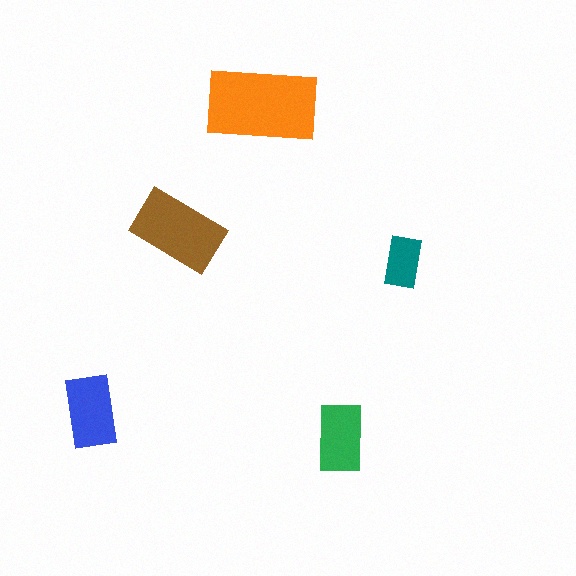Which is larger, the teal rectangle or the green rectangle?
The green one.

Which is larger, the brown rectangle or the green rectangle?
The brown one.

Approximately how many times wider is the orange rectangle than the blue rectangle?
About 1.5 times wider.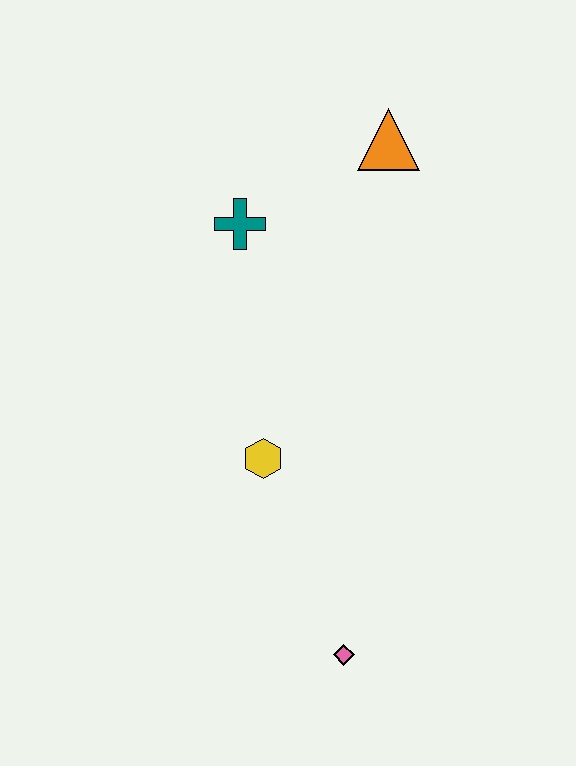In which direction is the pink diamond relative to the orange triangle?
The pink diamond is below the orange triangle.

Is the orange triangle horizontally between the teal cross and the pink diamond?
No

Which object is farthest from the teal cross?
The pink diamond is farthest from the teal cross.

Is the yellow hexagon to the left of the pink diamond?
Yes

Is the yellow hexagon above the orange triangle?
No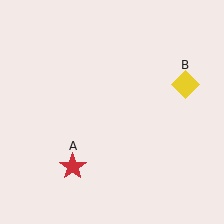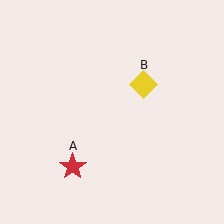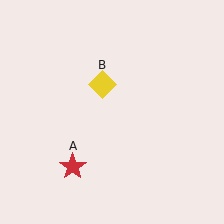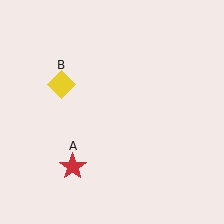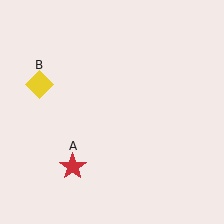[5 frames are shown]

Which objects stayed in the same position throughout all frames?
Red star (object A) remained stationary.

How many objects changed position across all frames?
1 object changed position: yellow diamond (object B).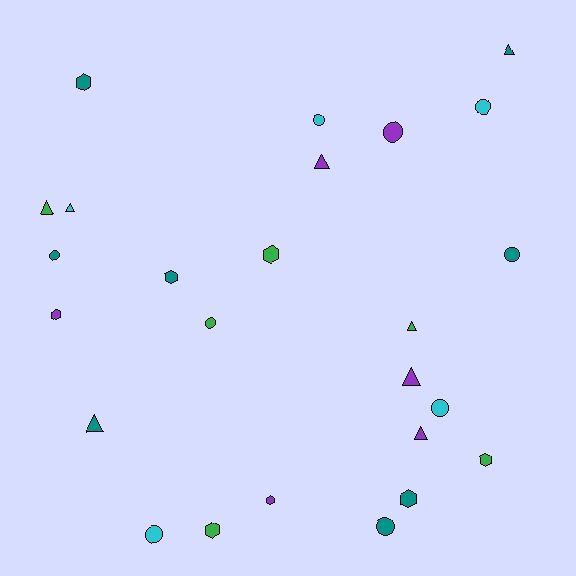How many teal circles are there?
There are 3 teal circles.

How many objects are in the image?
There are 25 objects.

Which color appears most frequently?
Teal, with 8 objects.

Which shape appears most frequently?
Circle, with 9 objects.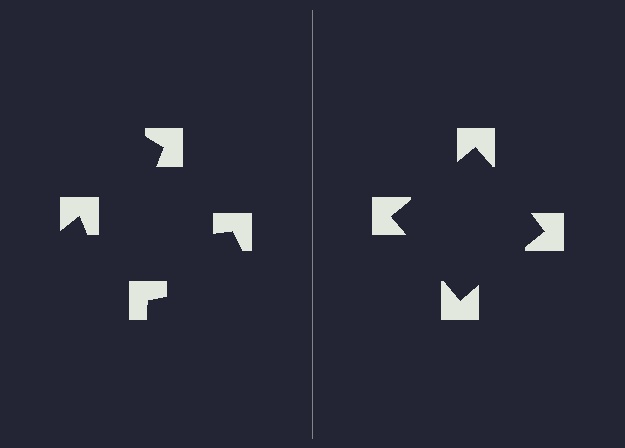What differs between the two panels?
The notched squares are positioned identically on both sides; only the wedge orientations differ. On the right they align to a square; on the left they are misaligned.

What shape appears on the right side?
An illusory square.